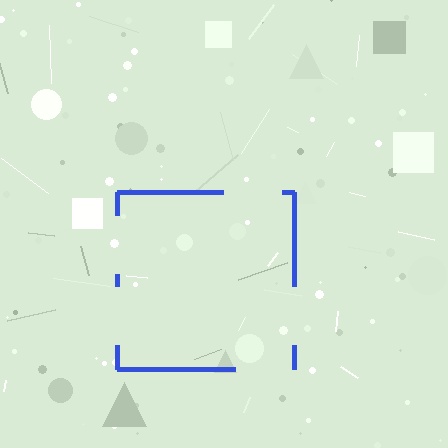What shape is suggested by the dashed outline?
The dashed outline suggests a square.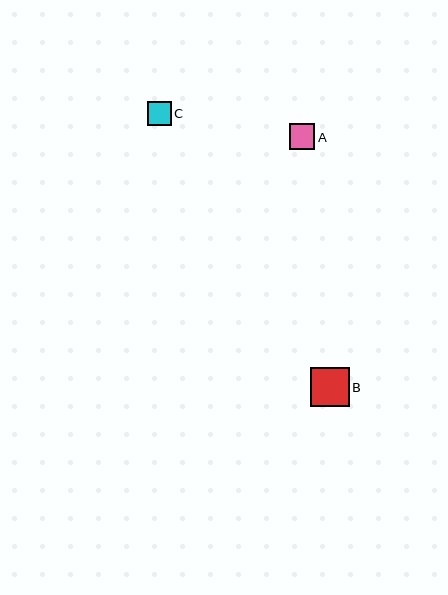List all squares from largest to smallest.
From largest to smallest: B, A, C.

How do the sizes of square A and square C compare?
Square A and square C are approximately the same size.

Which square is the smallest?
Square C is the smallest with a size of approximately 23 pixels.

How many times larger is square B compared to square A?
Square B is approximately 1.5 times the size of square A.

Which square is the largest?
Square B is the largest with a size of approximately 39 pixels.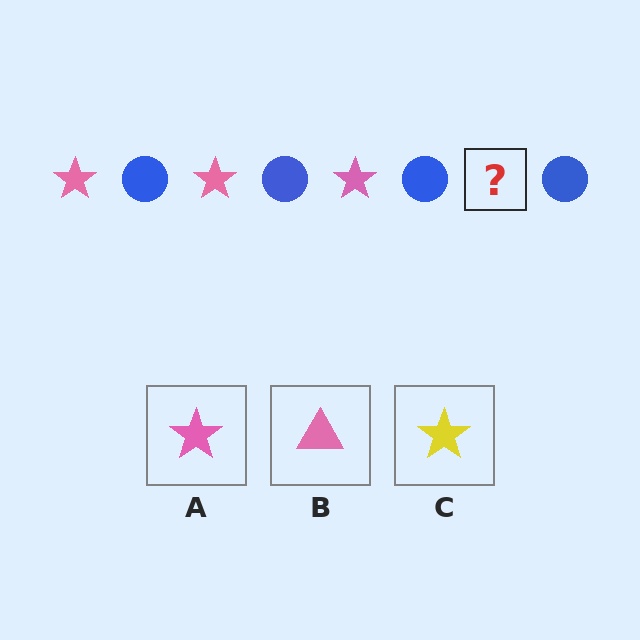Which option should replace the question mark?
Option A.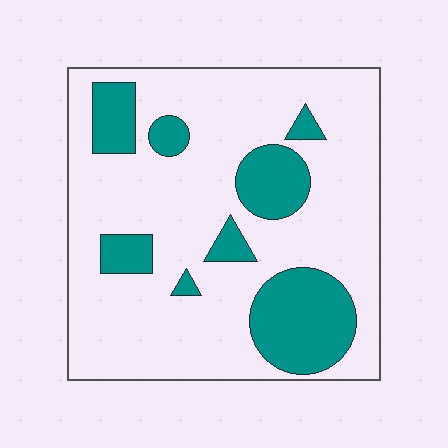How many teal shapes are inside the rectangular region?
8.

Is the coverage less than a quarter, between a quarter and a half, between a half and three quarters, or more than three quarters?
Less than a quarter.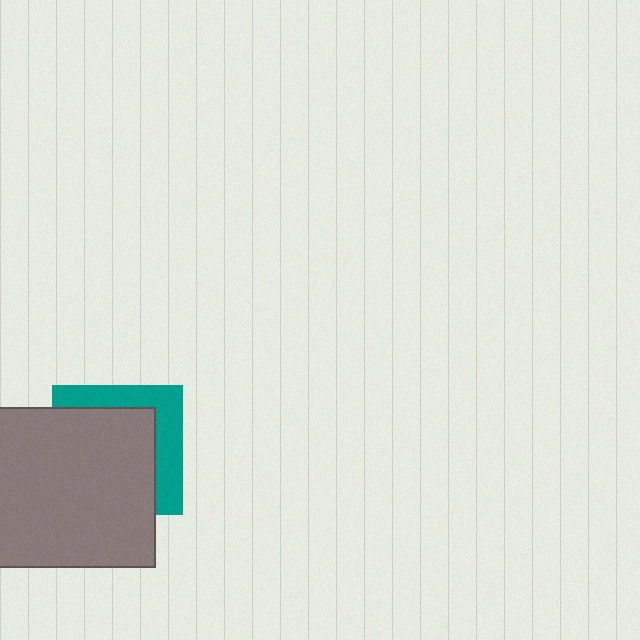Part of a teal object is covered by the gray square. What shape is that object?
It is a square.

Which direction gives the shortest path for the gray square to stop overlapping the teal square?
Moving toward the lower-left gives the shortest separation.